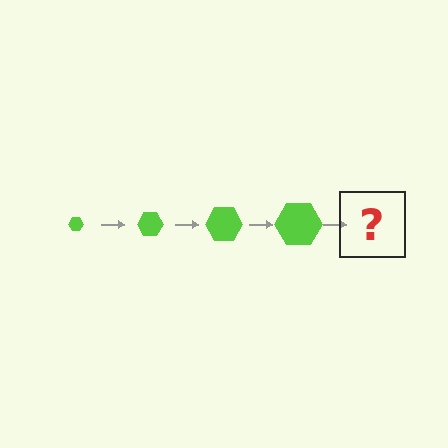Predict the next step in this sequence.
The next step is a lime hexagon, larger than the previous one.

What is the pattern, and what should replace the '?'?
The pattern is that the hexagon gets progressively larger each step. The '?' should be a lime hexagon, larger than the previous one.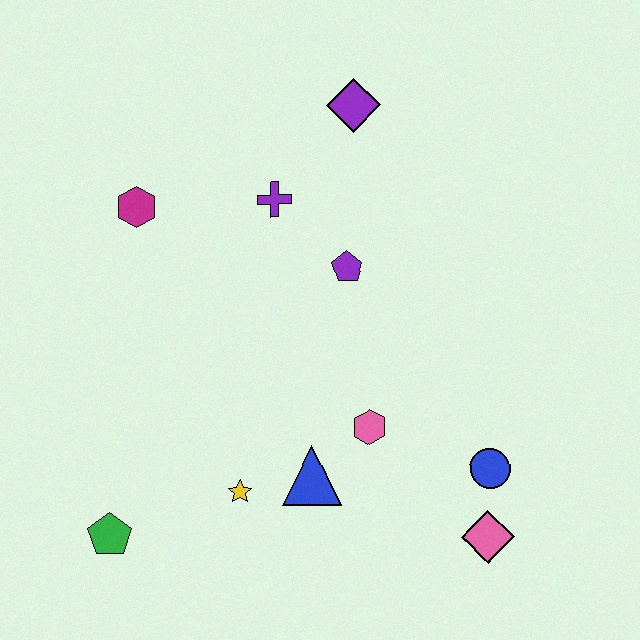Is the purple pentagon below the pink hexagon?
No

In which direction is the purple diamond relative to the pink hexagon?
The purple diamond is above the pink hexagon.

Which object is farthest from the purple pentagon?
The green pentagon is farthest from the purple pentagon.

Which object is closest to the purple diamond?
The purple cross is closest to the purple diamond.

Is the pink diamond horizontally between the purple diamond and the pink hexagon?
No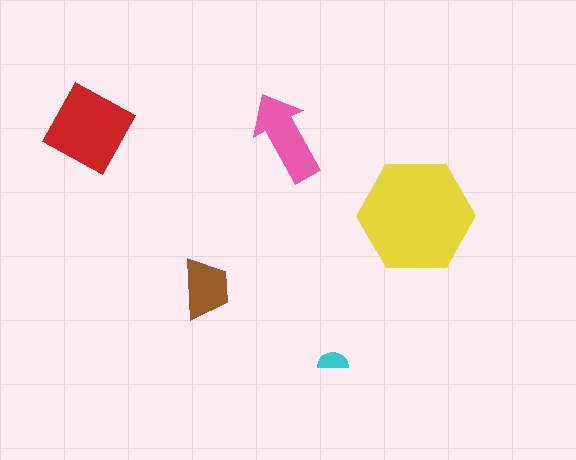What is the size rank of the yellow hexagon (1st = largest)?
1st.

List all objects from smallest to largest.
The cyan semicircle, the brown trapezoid, the pink arrow, the red diamond, the yellow hexagon.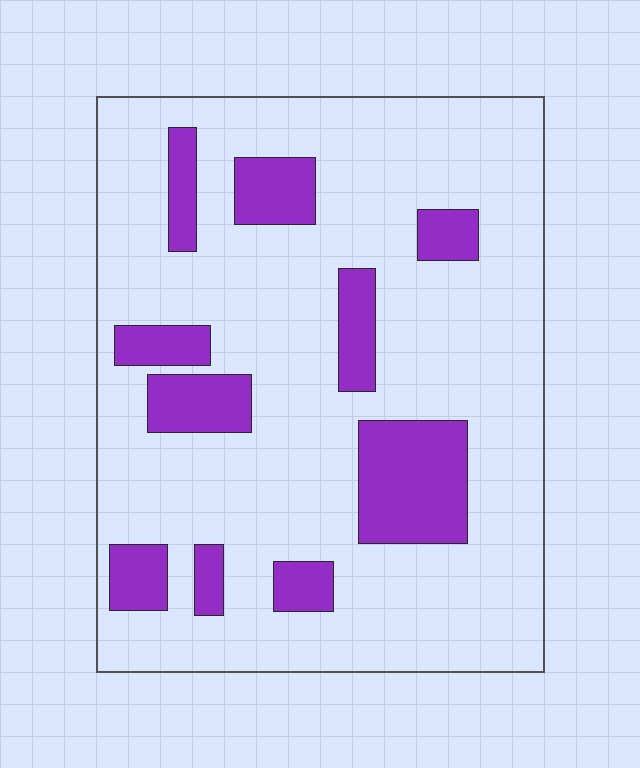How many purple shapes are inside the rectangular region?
10.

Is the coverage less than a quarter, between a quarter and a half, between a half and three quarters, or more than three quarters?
Less than a quarter.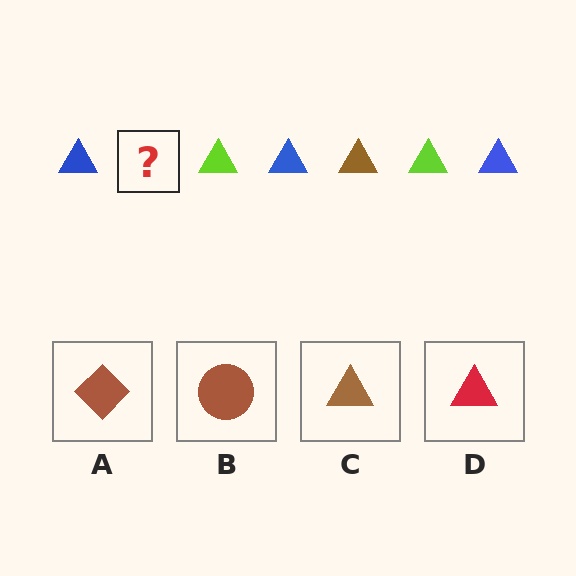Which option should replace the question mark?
Option C.